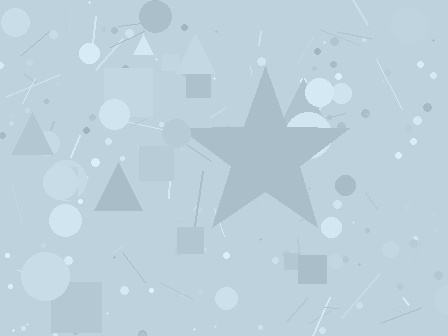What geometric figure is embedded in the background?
A star is embedded in the background.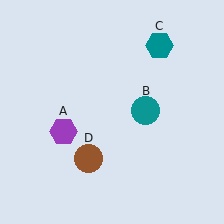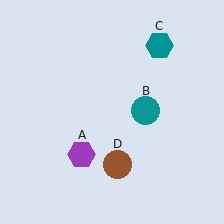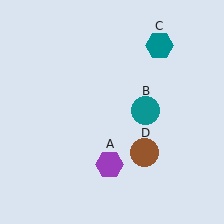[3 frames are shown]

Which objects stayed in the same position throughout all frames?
Teal circle (object B) and teal hexagon (object C) remained stationary.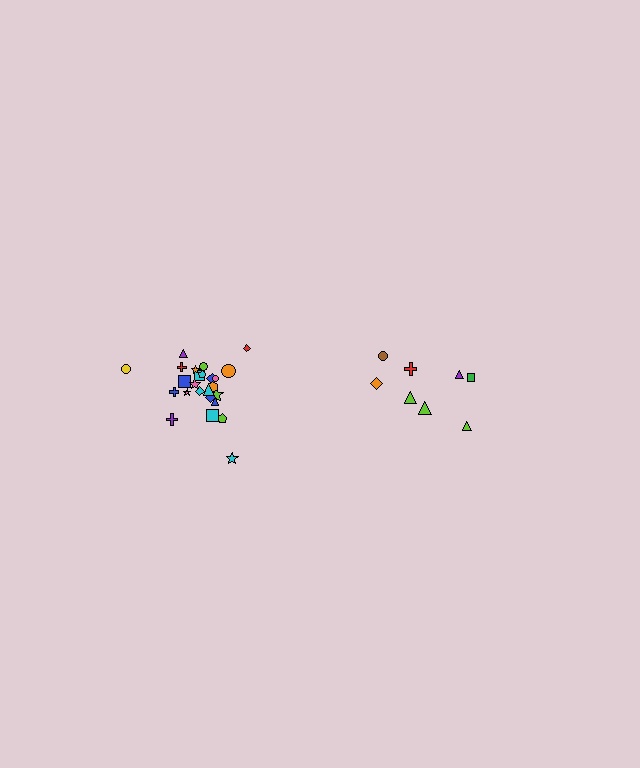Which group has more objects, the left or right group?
The left group.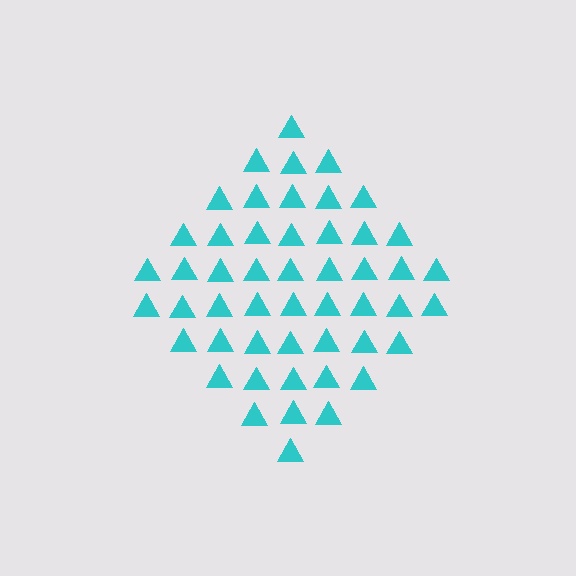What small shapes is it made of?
It is made of small triangles.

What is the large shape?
The large shape is a diamond.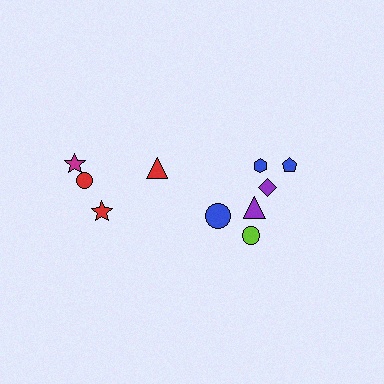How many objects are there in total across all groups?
There are 10 objects.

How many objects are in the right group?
There are 6 objects.